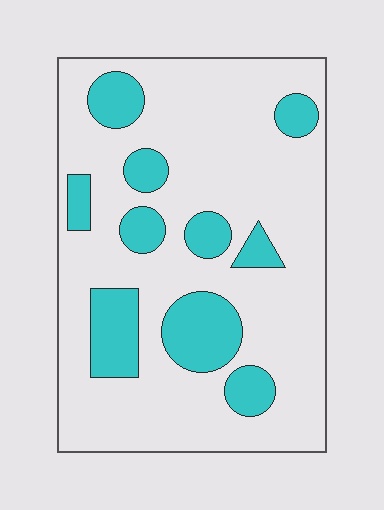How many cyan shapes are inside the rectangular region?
10.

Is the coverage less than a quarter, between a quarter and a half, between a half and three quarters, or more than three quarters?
Less than a quarter.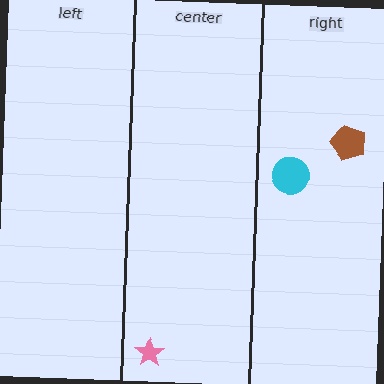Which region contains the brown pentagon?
The right region.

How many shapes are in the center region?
1.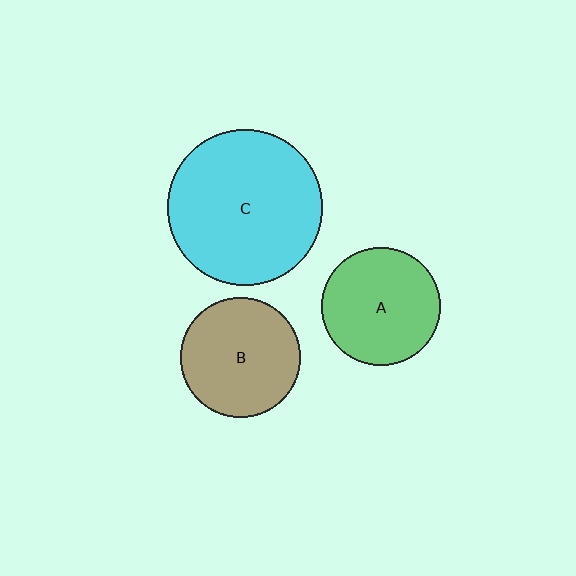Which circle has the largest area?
Circle C (cyan).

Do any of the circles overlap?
No, none of the circles overlap.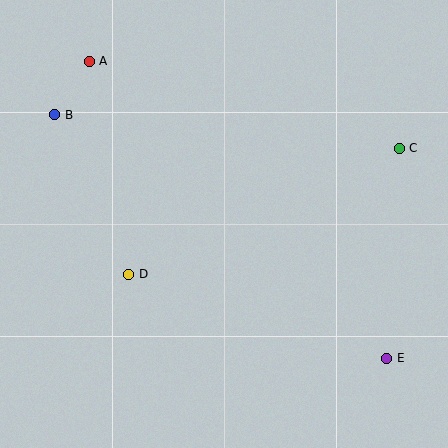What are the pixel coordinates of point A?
Point A is at (89, 61).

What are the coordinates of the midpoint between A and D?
The midpoint between A and D is at (109, 168).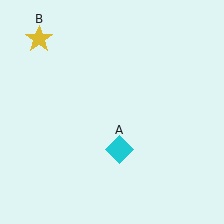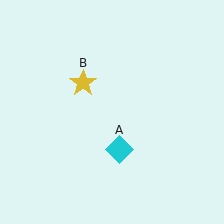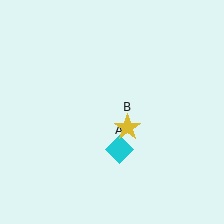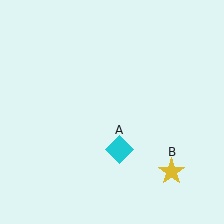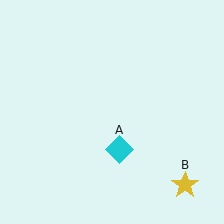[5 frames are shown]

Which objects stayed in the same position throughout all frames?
Cyan diamond (object A) remained stationary.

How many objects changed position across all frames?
1 object changed position: yellow star (object B).